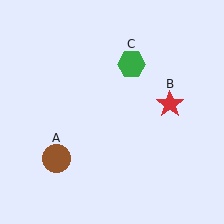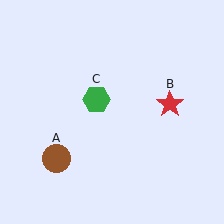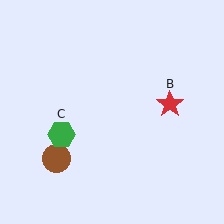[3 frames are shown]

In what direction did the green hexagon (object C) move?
The green hexagon (object C) moved down and to the left.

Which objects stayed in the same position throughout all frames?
Brown circle (object A) and red star (object B) remained stationary.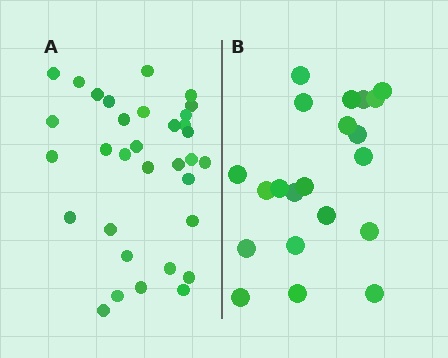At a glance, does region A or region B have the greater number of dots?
Region A (the left region) has more dots.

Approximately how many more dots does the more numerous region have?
Region A has roughly 12 or so more dots than region B.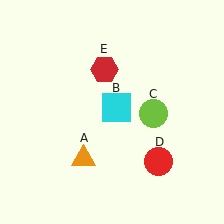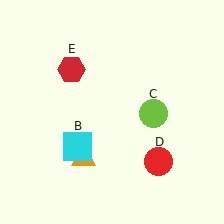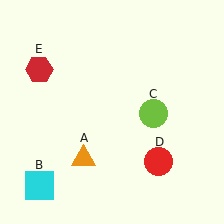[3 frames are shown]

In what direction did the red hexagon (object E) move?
The red hexagon (object E) moved left.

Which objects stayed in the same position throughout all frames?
Orange triangle (object A) and lime circle (object C) and red circle (object D) remained stationary.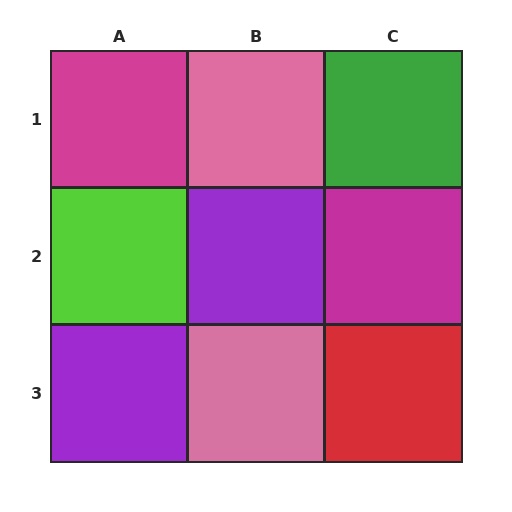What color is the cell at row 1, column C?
Green.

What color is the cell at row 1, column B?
Pink.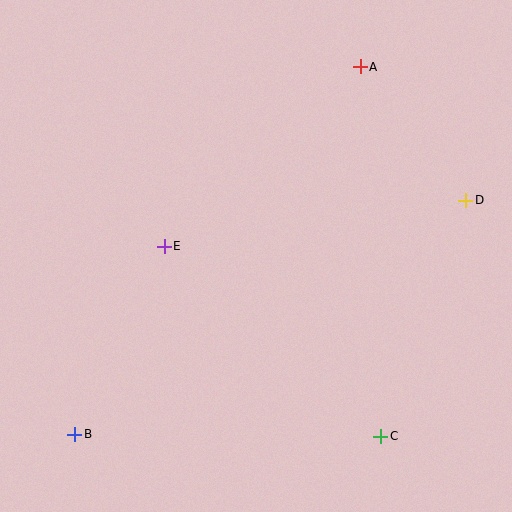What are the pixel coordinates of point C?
Point C is at (381, 436).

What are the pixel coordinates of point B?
Point B is at (75, 434).